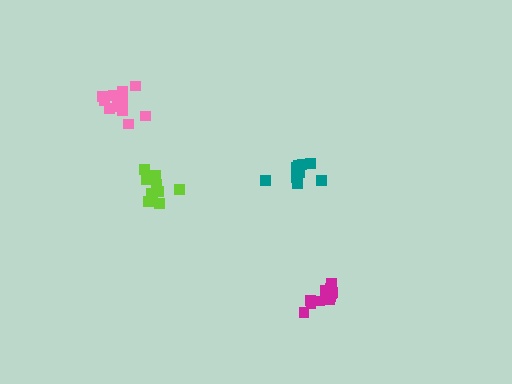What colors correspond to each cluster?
The clusters are colored: lime, pink, magenta, teal.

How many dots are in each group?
Group 1: 11 dots, Group 2: 14 dots, Group 3: 12 dots, Group 4: 9 dots (46 total).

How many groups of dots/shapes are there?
There are 4 groups.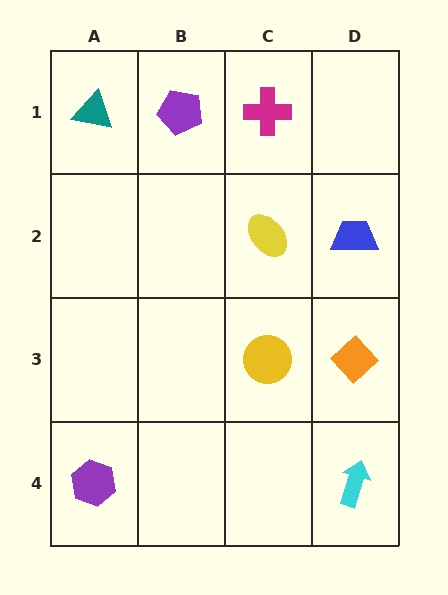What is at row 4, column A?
A purple hexagon.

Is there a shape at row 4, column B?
No, that cell is empty.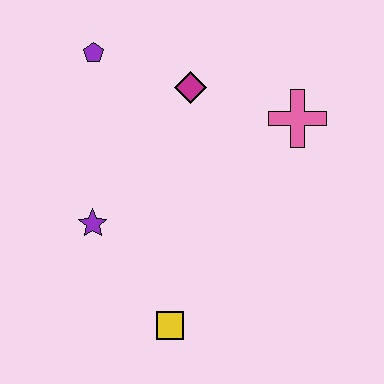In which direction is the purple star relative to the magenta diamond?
The purple star is below the magenta diamond.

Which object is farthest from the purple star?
The pink cross is farthest from the purple star.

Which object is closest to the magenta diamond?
The purple pentagon is closest to the magenta diamond.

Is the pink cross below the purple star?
No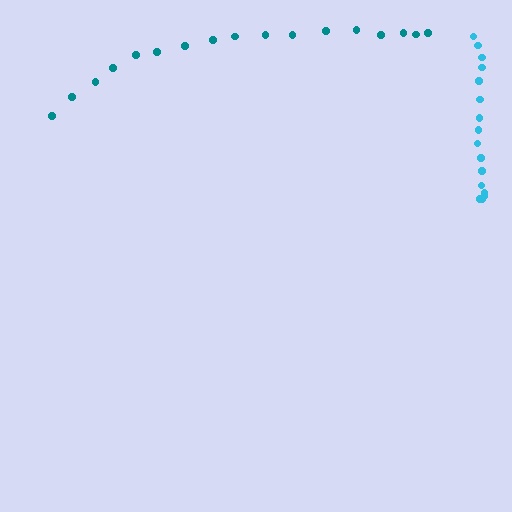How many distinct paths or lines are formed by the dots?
There are 2 distinct paths.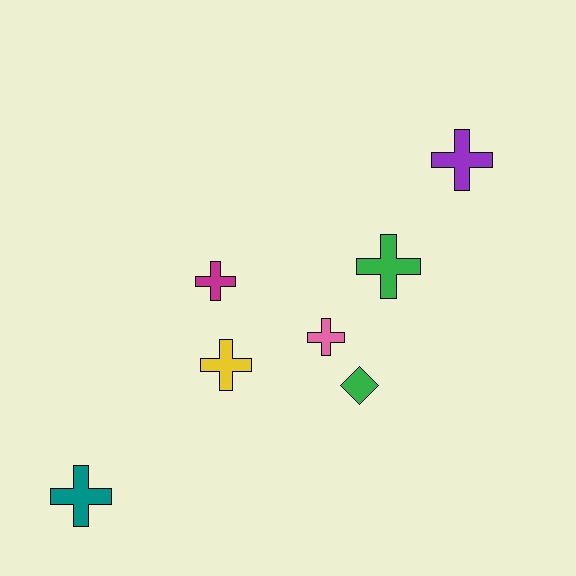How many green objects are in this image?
There are 2 green objects.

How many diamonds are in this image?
There is 1 diamond.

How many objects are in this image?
There are 7 objects.